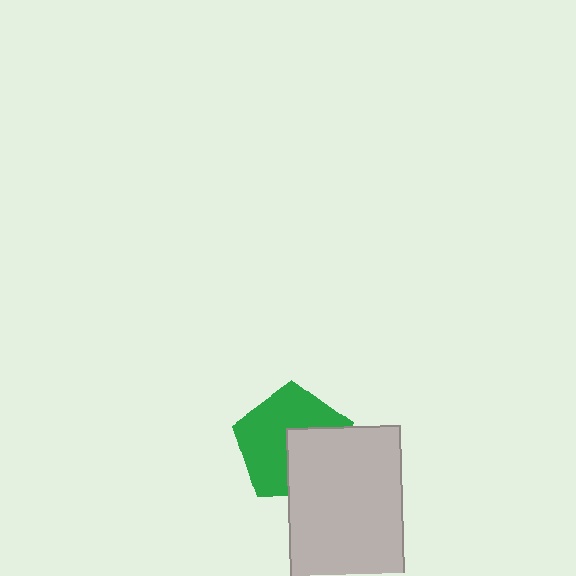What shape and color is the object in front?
The object in front is a light gray rectangle.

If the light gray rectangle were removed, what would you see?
You would see the complete green pentagon.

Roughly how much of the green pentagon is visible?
About half of it is visible (roughly 61%).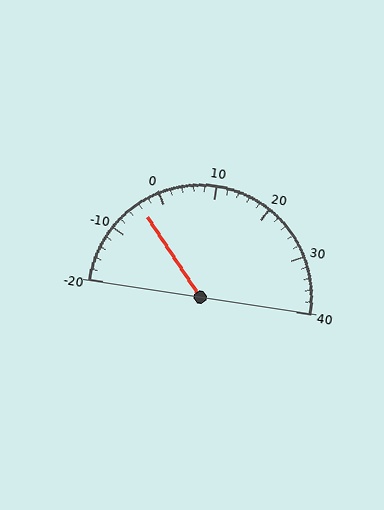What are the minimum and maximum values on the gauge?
The gauge ranges from -20 to 40.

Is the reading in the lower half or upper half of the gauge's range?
The reading is in the lower half of the range (-20 to 40).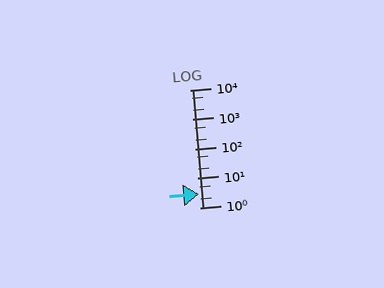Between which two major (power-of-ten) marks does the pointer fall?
The pointer is between 1 and 10.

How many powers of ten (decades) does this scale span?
The scale spans 4 decades, from 1 to 10000.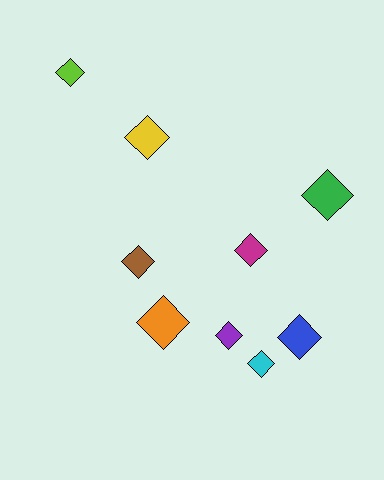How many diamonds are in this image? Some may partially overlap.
There are 9 diamonds.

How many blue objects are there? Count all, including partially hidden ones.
There is 1 blue object.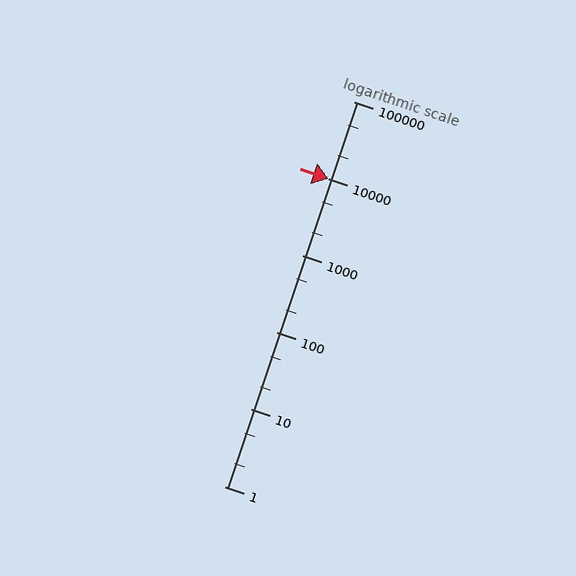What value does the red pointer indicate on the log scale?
The pointer indicates approximately 9900.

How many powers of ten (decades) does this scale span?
The scale spans 5 decades, from 1 to 100000.